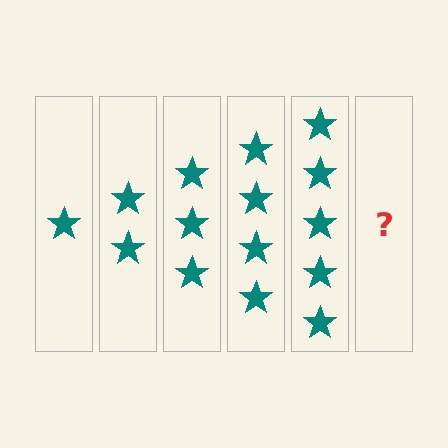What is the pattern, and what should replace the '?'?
The pattern is that each step adds one more star. The '?' should be 6 stars.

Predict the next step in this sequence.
The next step is 6 stars.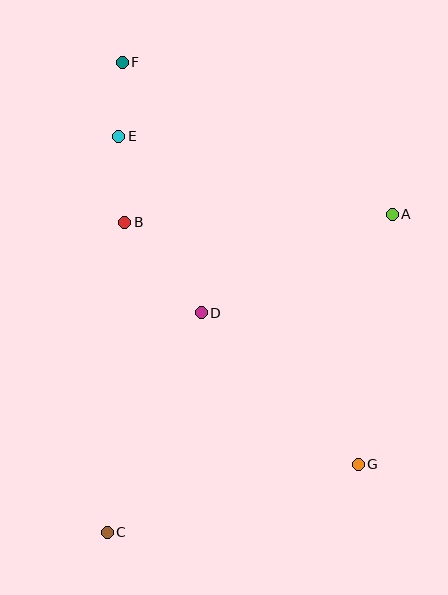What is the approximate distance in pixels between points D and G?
The distance between D and G is approximately 218 pixels.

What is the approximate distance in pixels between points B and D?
The distance between B and D is approximately 119 pixels.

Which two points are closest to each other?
Points E and F are closest to each other.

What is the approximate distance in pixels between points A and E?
The distance between A and E is approximately 285 pixels.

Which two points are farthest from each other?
Points C and F are farthest from each other.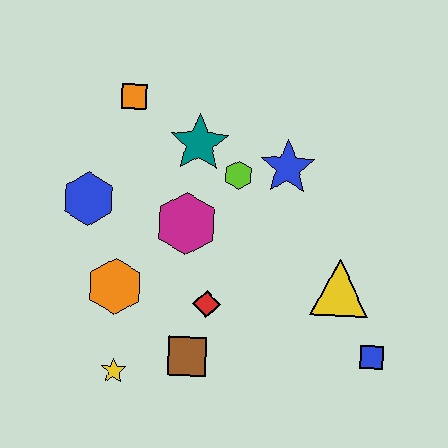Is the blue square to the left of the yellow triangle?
No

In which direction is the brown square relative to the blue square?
The brown square is to the left of the blue square.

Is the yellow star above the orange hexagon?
No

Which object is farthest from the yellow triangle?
The orange square is farthest from the yellow triangle.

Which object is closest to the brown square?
The red diamond is closest to the brown square.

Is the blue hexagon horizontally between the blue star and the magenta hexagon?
No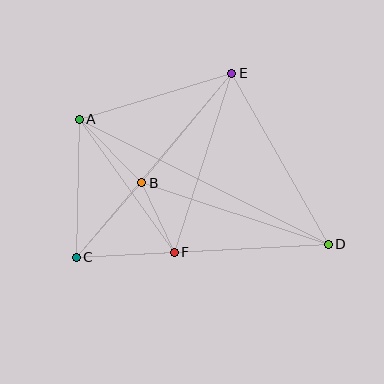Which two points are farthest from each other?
Points A and D are farthest from each other.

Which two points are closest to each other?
Points B and F are closest to each other.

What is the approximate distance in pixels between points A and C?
The distance between A and C is approximately 138 pixels.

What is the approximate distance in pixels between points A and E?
The distance between A and E is approximately 159 pixels.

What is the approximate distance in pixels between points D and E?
The distance between D and E is approximately 196 pixels.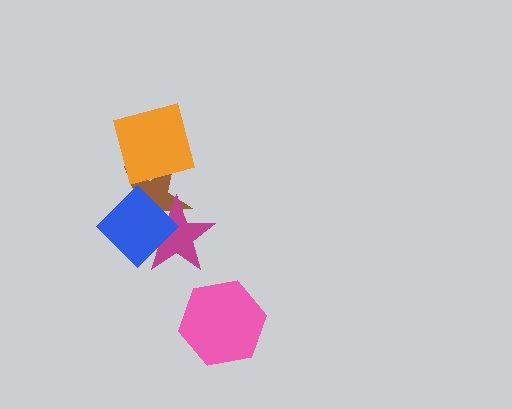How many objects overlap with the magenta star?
2 objects overlap with the magenta star.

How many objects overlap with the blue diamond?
2 objects overlap with the blue diamond.